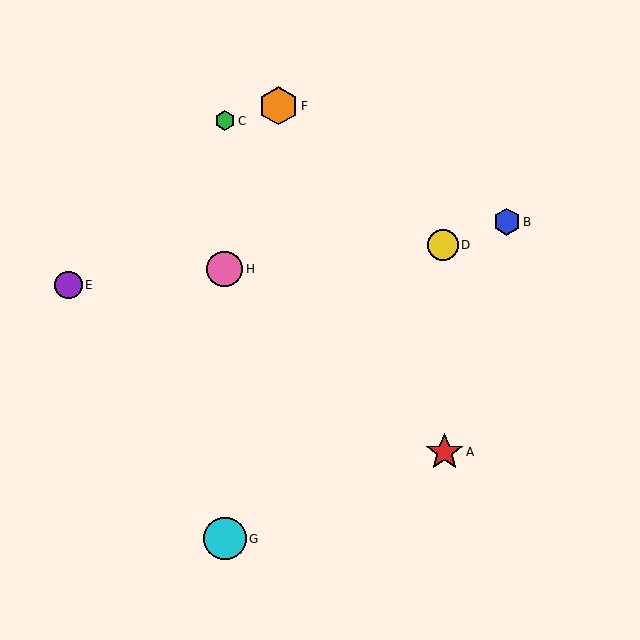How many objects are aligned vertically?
3 objects (C, G, H) are aligned vertically.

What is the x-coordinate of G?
Object G is at x≈225.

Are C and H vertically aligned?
Yes, both are at x≈225.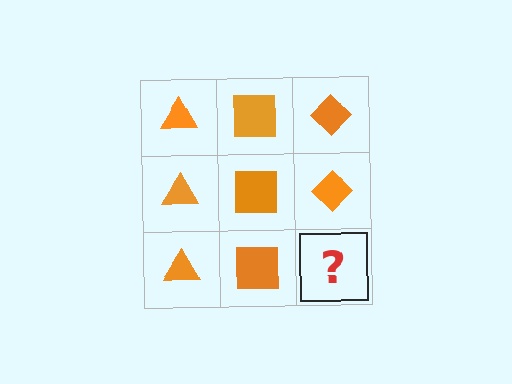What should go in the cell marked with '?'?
The missing cell should contain an orange diamond.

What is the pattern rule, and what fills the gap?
The rule is that each column has a consistent shape. The gap should be filled with an orange diamond.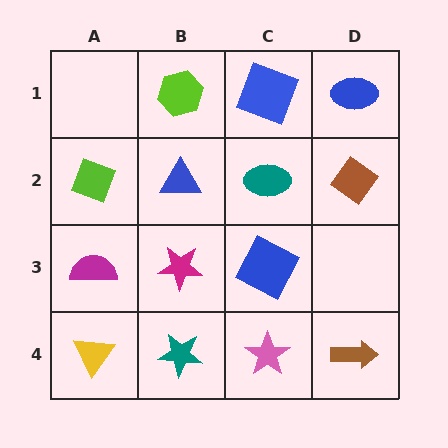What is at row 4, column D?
A brown arrow.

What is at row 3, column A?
A magenta semicircle.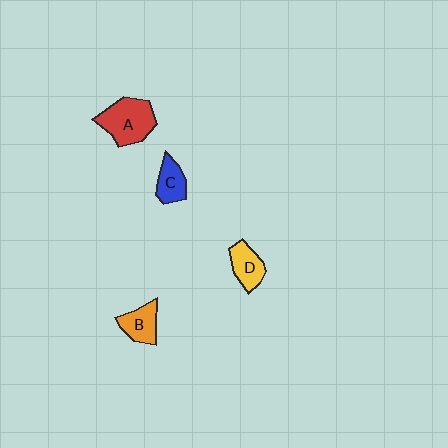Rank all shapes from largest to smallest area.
From largest to smallest: A (red), B (orange), D (yellow), C (blue).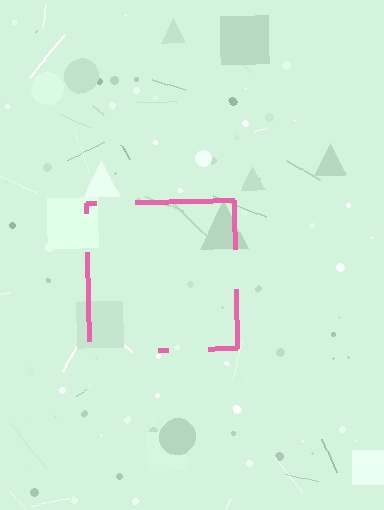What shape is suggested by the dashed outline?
The dashed outline suggests a square.